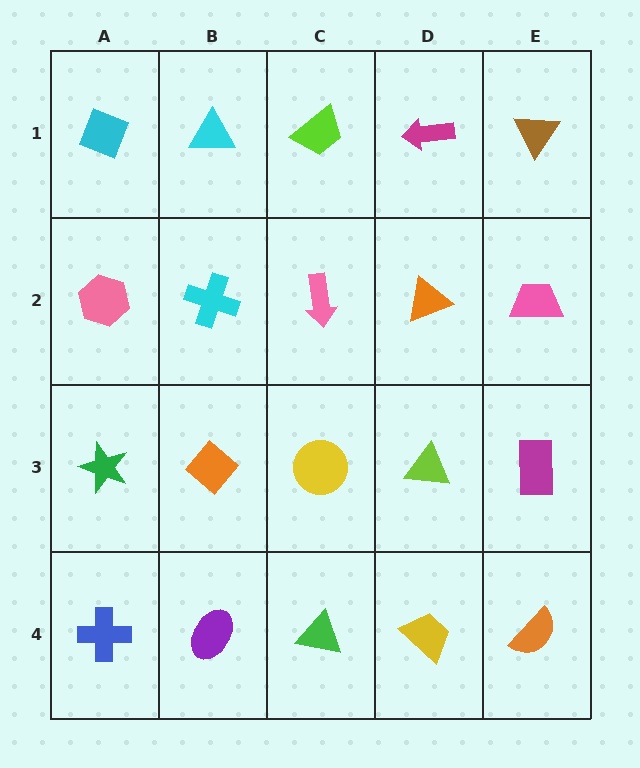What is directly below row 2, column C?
A yellow circle.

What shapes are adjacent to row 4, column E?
A magenta rectangle (row 3, column E), a yellow trapezoid (row 4, column D).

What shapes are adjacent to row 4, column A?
A green star (row 3, column A), a purple ellipse (row 4, column B).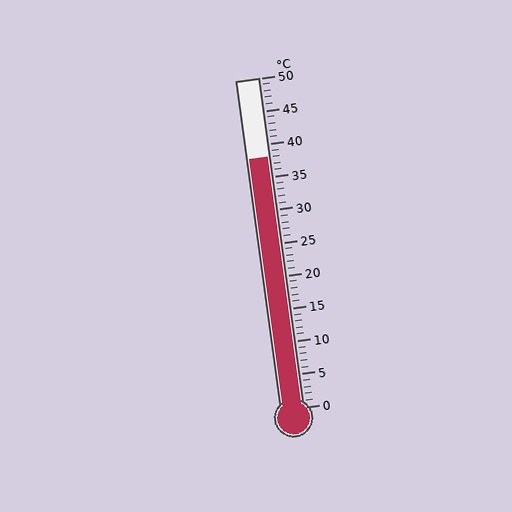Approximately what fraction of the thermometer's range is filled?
The thermometer is filled to approximately 75% of its range.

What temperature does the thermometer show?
The thermometer shows approximately 38°C.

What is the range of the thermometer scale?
The thermometer scale ranges from 0°C to 50°C.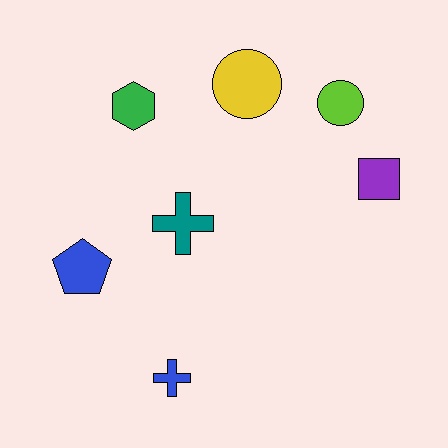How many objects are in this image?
There are 7 objects.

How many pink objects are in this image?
There are no pink objects.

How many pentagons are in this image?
There is 1 pentagon.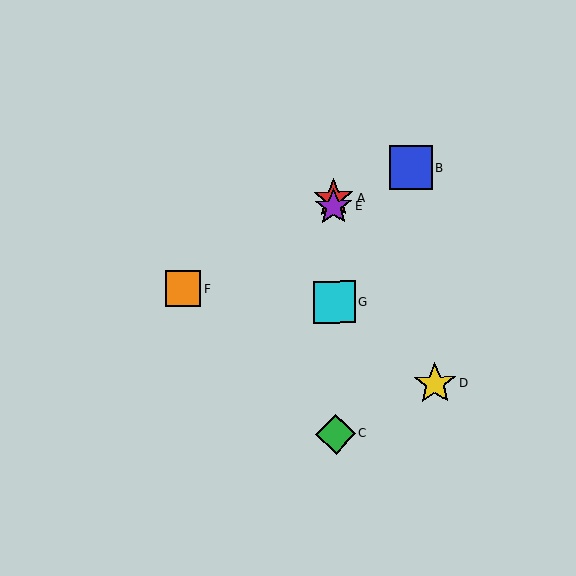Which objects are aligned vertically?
Objects A, C, E, G are aligned vertically.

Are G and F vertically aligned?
No, G is at x≈335 and F is at x≈183.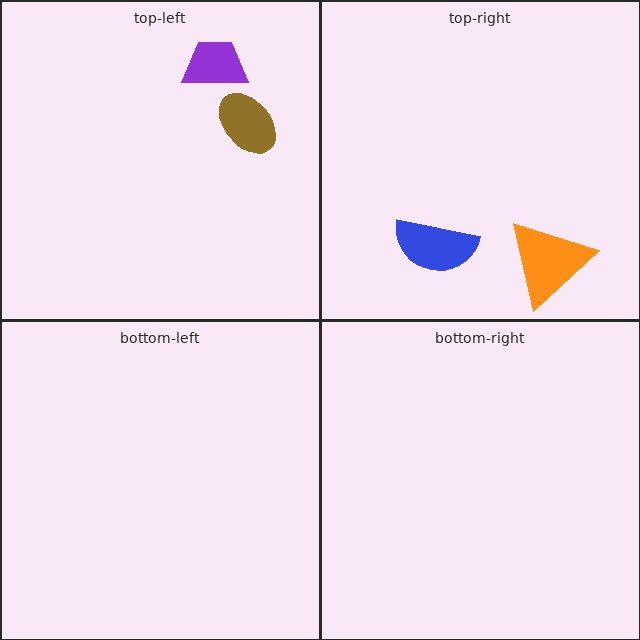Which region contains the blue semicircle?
The top-right region.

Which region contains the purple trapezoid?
The top-left region.